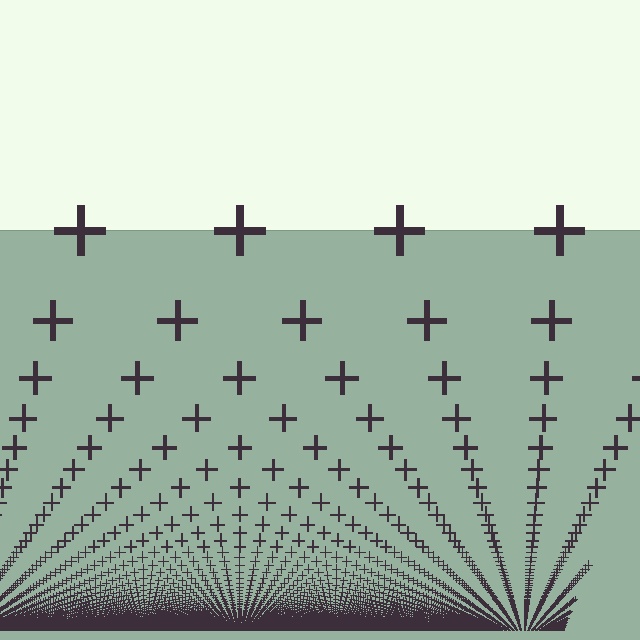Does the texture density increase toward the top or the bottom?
Density increases toward the bottom.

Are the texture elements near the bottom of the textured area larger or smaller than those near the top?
Smaller. The gradient is inverted — elements near the bottom are smaller and denser.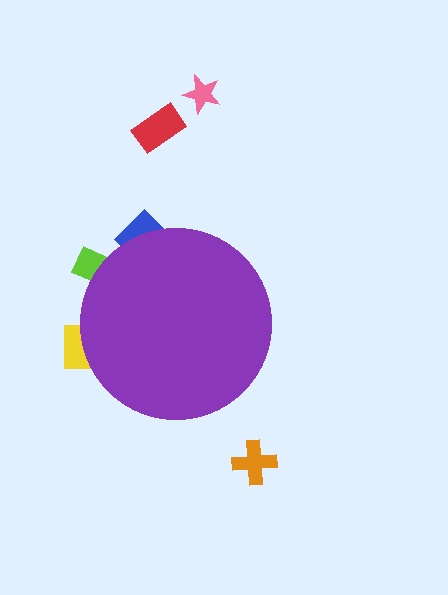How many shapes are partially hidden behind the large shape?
3 shapes are partially hidden.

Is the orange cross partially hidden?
No, the orange cross is fully visible.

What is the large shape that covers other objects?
A purple circle.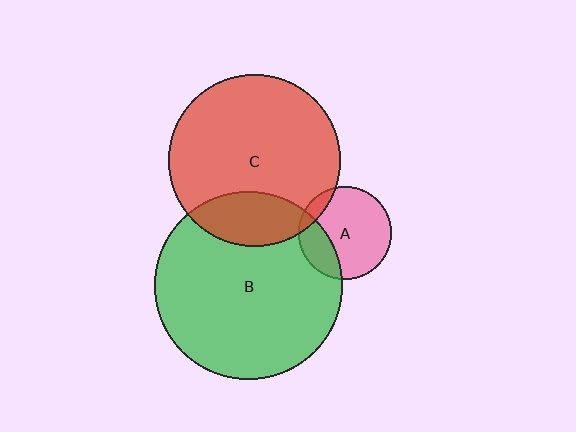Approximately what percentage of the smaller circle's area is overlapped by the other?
Approximately 10%.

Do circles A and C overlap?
Yes.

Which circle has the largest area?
Circle B (green).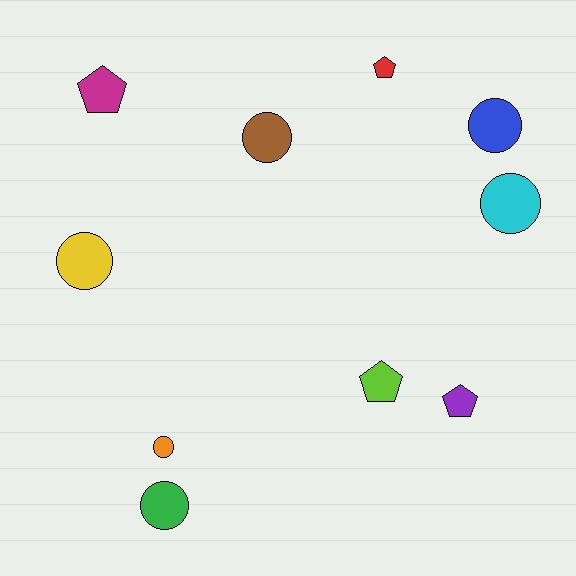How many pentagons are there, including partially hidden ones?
There are 4 pentagons.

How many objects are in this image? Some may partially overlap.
There are 10 objects.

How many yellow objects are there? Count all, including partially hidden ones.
There is 1 yellow object.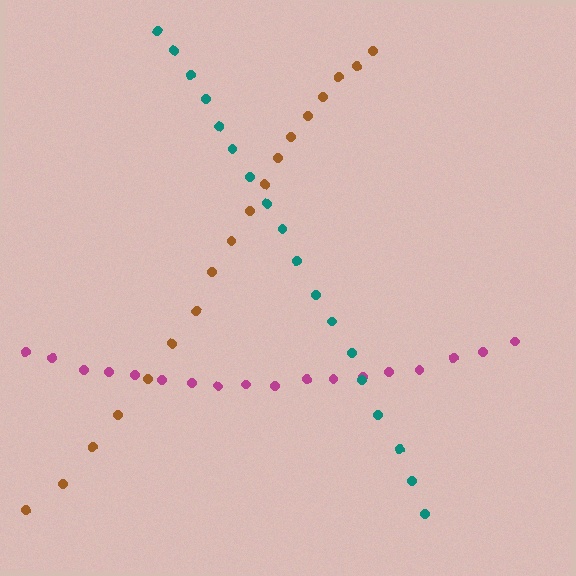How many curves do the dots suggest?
There are 3 distinct paths.